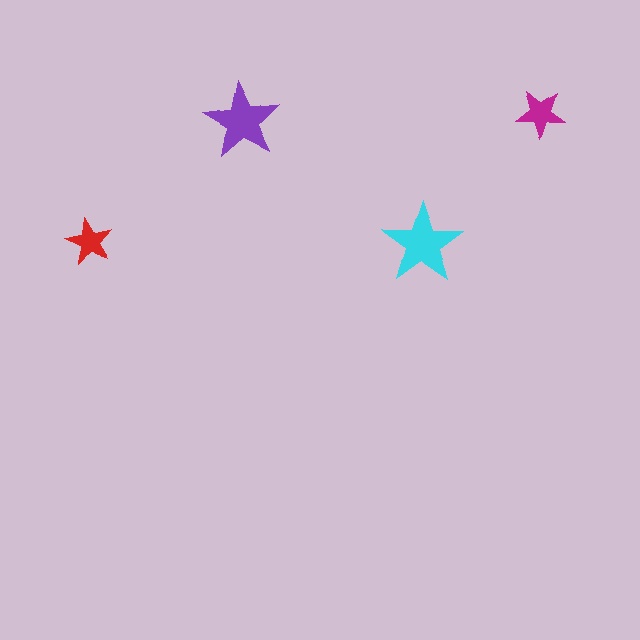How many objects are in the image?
There are 4 objects in the image.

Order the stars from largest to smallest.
the cyan one, the purple one, the magenta one, the red one.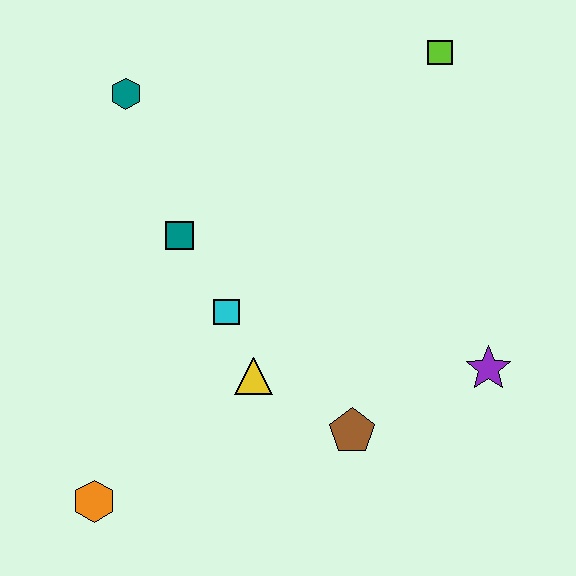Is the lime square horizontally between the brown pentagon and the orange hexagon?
No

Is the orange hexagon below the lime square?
Yes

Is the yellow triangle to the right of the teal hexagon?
Yes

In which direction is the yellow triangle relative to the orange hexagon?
The yellow triangle is to the right of the orange hexagon.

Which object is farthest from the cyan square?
The lime square is farthest from the cyan square.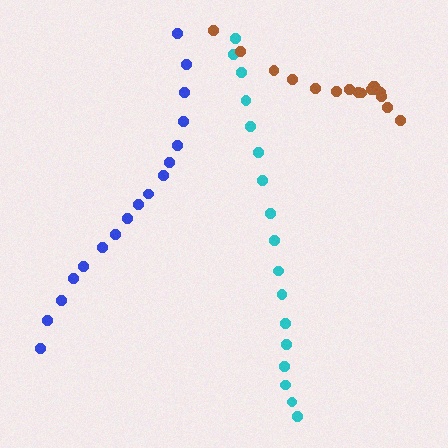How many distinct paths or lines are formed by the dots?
There are 3 distinct paths.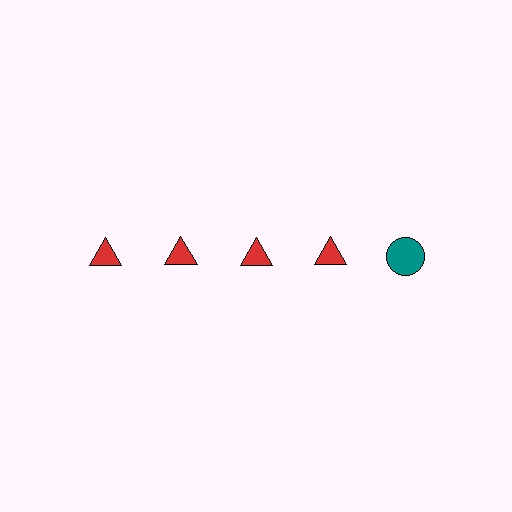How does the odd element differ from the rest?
It differs in both color (teal instead of red) and shape (circle instead of triangle).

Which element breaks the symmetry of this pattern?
The teal circle in the top row, rightmost column breaks the symmetry. All other shapes are red triangles.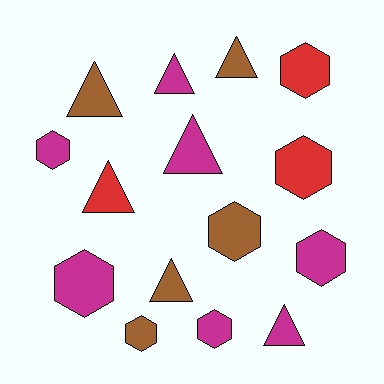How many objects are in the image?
There are 15 objects.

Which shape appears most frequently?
Hexagon, with 8 objects.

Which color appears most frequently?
Magenta, with 7 objects.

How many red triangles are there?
There is 1 red triangle.